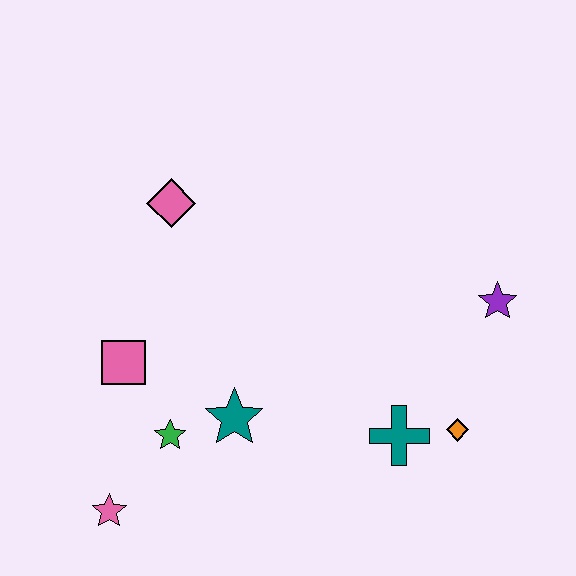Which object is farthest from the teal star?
The purple star is farthest from the teal star.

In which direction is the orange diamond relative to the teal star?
The orange diamond is to the right of the teal star.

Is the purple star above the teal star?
Yes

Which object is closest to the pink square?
The green star is closest to the pink square.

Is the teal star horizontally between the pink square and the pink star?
No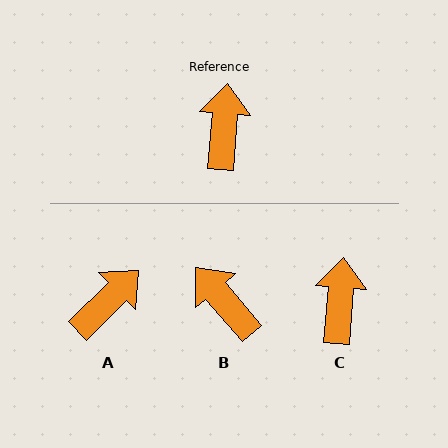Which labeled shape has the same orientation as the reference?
C.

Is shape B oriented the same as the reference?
No, it is off by about 45 degrees.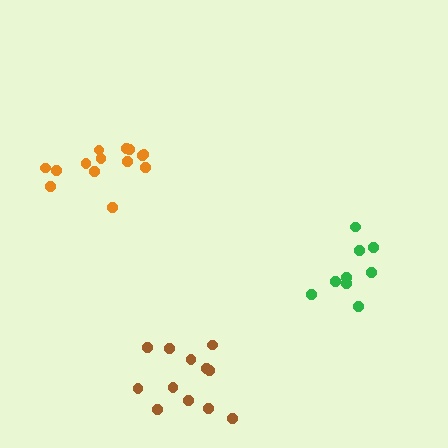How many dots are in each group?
Group 1: 14 dots, Group 2: 9 dots, Group 3: 12 dots (35 total).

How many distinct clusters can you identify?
There are 3 distinct clusters.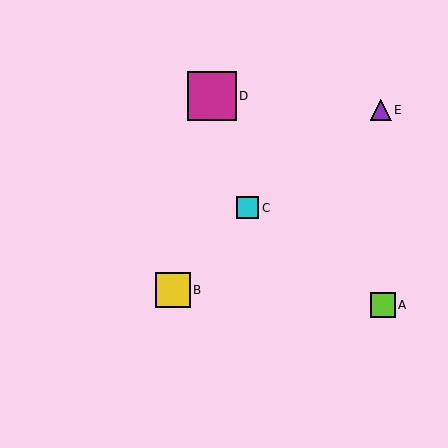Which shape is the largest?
The magenta square (labeled D) is the largest.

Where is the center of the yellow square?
The center of the yellow square is at (173, 290).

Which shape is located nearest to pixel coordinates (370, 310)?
The lime square (labeled A) at (383, 305) is nearest to that location.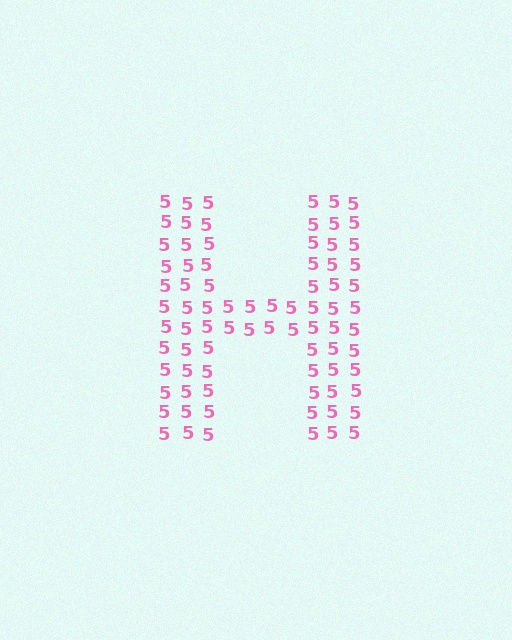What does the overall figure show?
The overall figure shows the letter H.